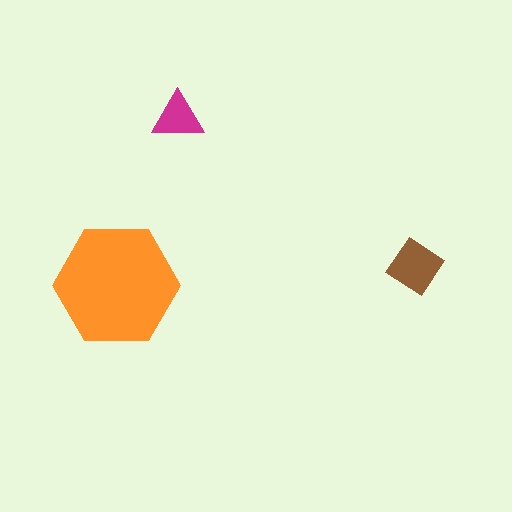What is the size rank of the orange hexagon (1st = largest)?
1st.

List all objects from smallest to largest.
The magenta triangle, the brown diamond, the orange hexagon.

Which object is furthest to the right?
The brown diamond is rightmost.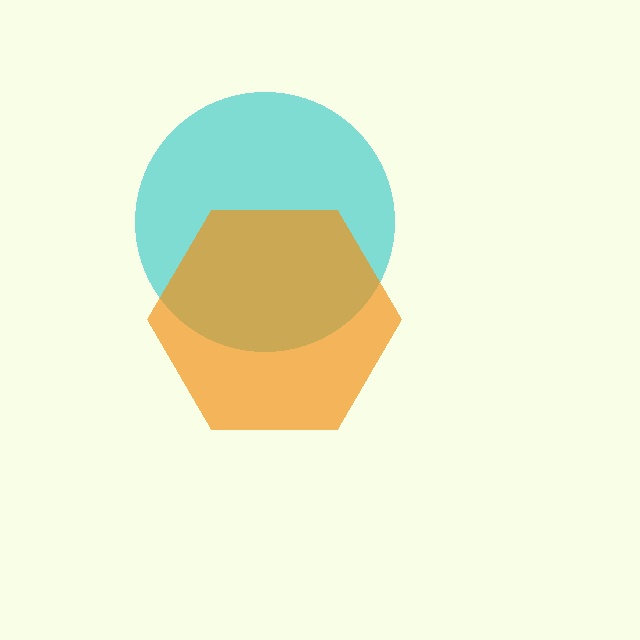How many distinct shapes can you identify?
There are 2 distinct shapes: a cyan circle, an orange hexagon.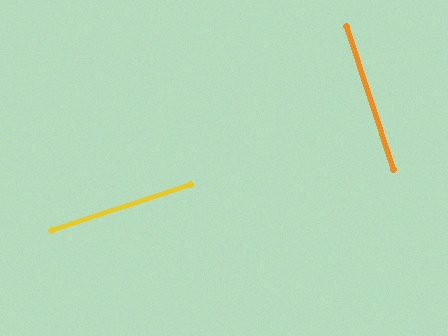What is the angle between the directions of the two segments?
Approximately 90 degrees.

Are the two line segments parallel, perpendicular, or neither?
Perpendicular — they meet at approximately 90°.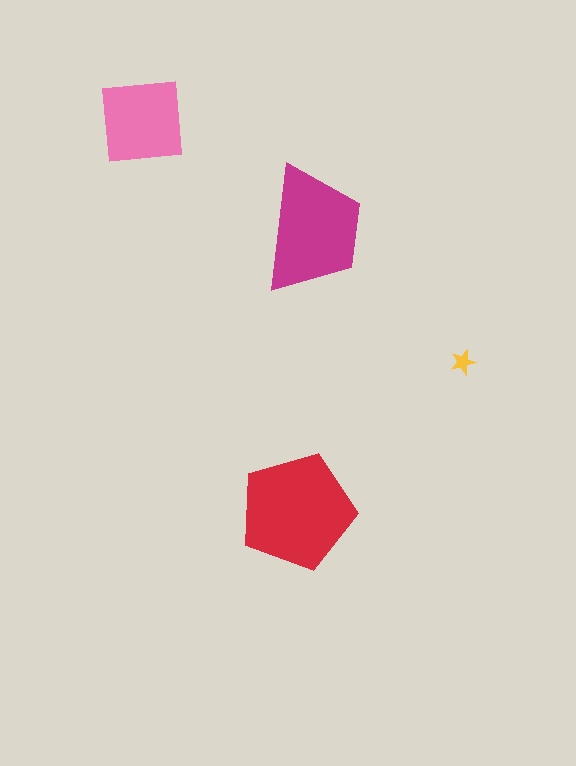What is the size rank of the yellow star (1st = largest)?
4th.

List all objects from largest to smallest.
The red pentagon, the magenta trapezoid, the pink square, the yellow star.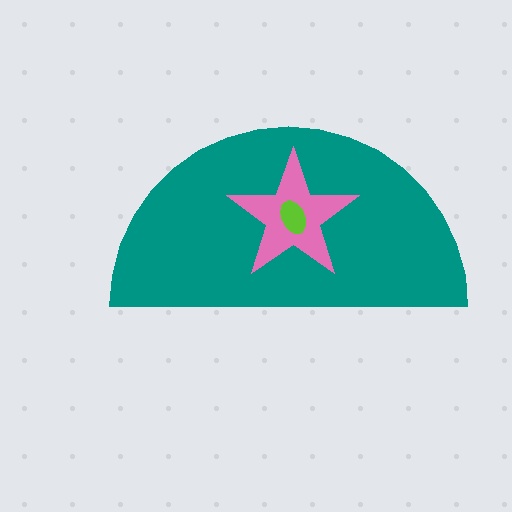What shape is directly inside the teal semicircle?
The pink star.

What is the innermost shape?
The lime ellipse.